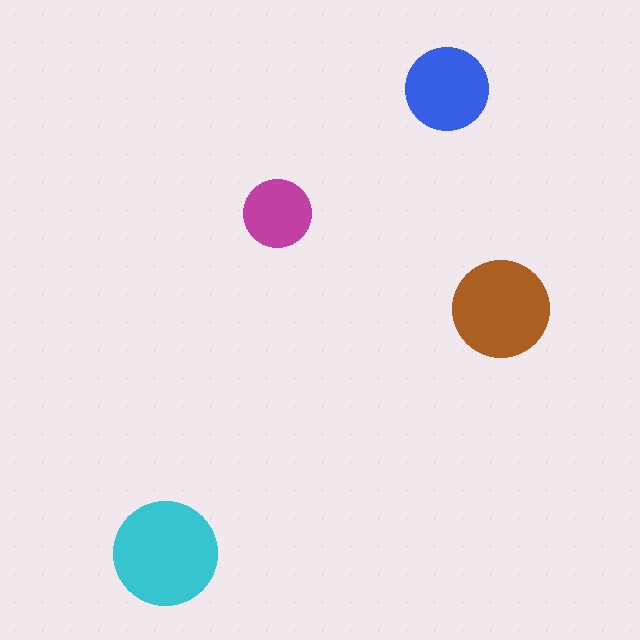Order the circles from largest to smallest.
the cyan one, the brown one, the blue one, the magenta one.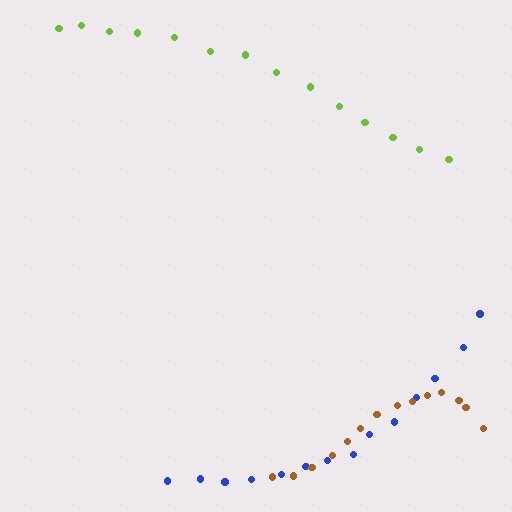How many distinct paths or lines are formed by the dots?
There are 3 distinct paths.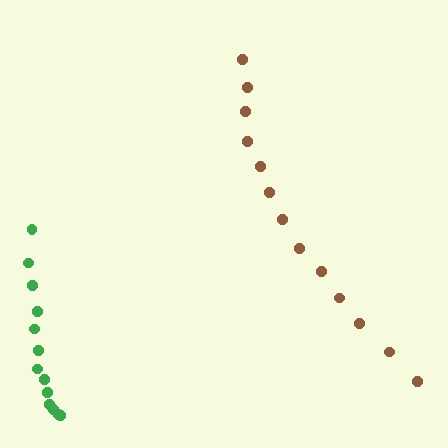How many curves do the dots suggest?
There are 2 distinct paths.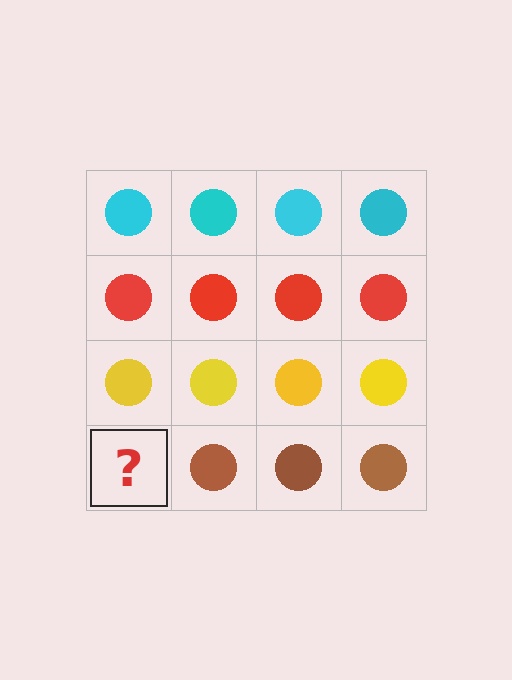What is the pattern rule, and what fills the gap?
The rule is that each row has a consistent color. The gap should be filled with a brown circle.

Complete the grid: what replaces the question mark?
The question mark should be replaced with a brown circle.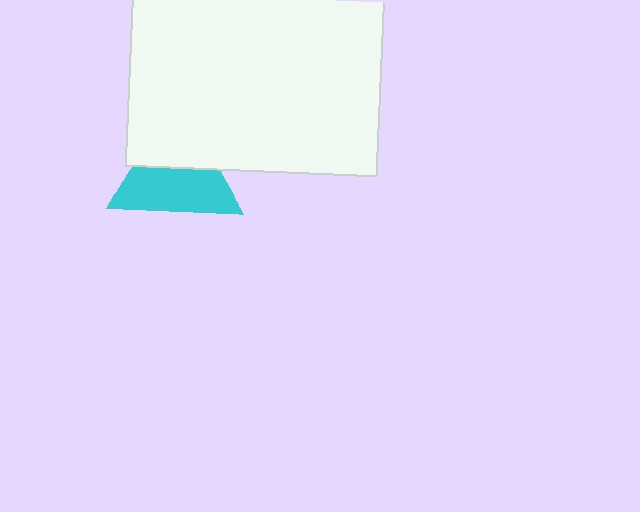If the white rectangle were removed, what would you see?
You would see the complete cyan triangle.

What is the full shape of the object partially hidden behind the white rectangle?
The partially hidden object is a cyan triangle.